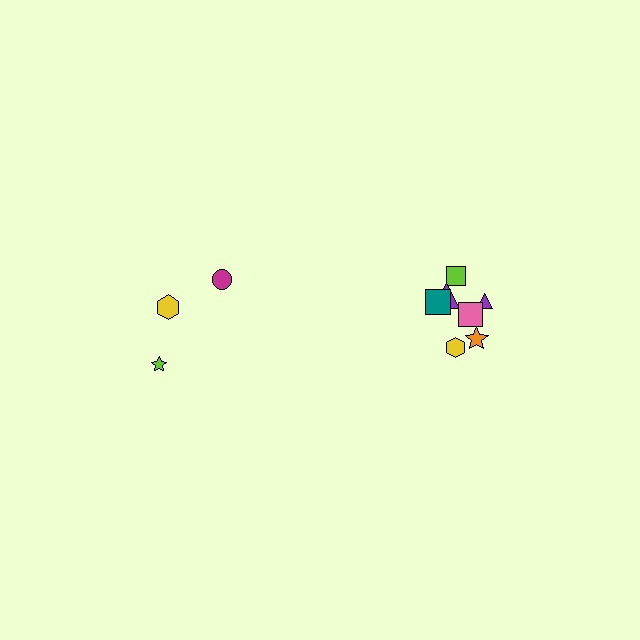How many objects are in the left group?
There are 3 objects.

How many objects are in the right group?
There are 7 objects.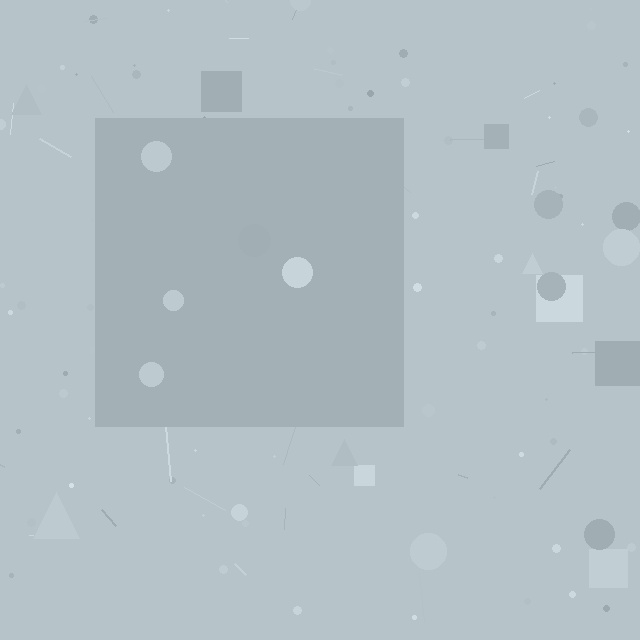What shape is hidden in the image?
A square is hidden in the image.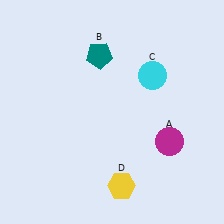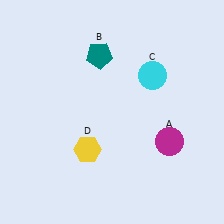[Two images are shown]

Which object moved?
The yellow hexagon (D) moved up.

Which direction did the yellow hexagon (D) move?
The yellow hexagon (D) moved up.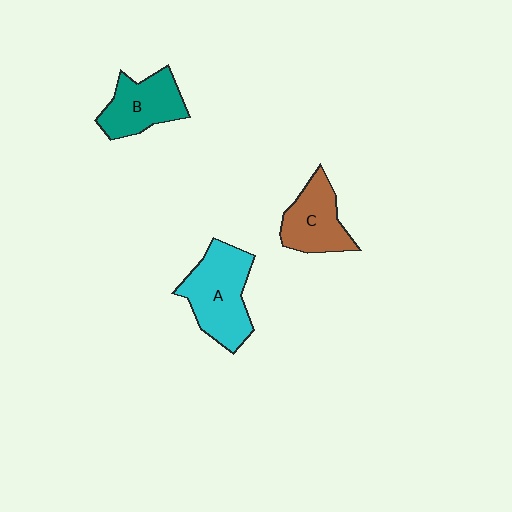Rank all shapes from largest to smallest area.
From largest to smallest: A (cyan), B (teal), C (brown).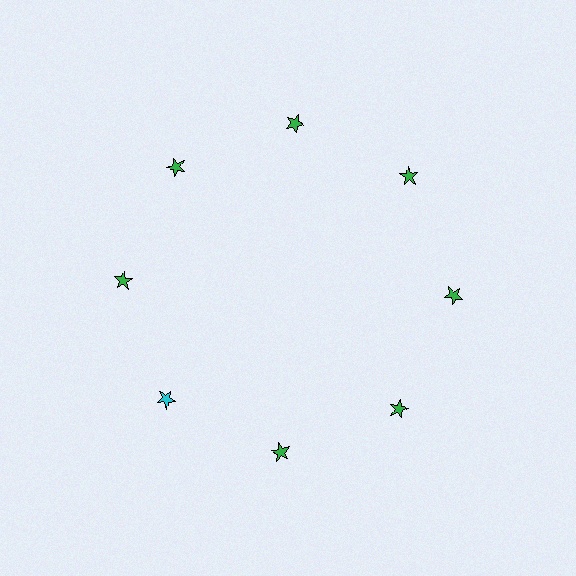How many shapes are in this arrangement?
There are 8 shapes arranged in a ring pattern.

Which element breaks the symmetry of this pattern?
The cyan star at roughly the 8 o'clock position breaks the symmetry. All other shapes are green stars.